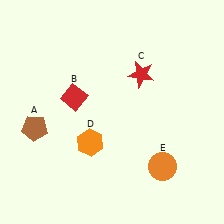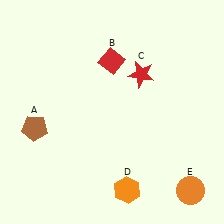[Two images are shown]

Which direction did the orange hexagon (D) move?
The orange hexagon (D) moved down.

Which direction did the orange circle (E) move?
The orange circle (E) moved right.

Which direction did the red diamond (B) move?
The red diamond (B) moved right.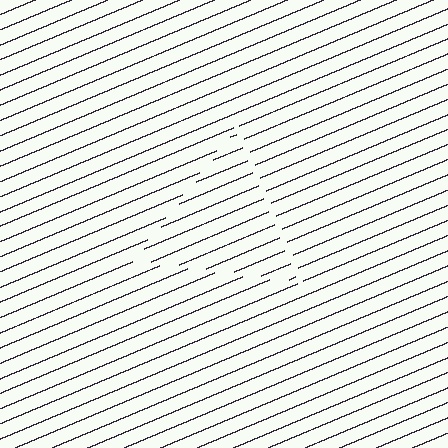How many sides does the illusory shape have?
3 sides — the line-ends trace a triangle.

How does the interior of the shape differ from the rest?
The interior of the shape contains the same grating, shifted by half a period — the contour is defined by the phase discontinuity where line-ends from the inner and outer gratings abut.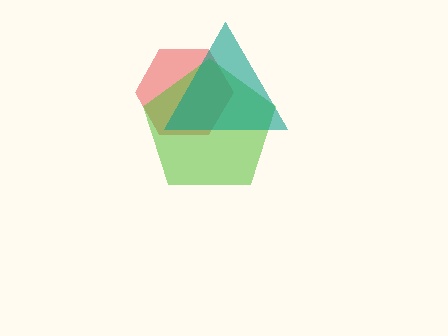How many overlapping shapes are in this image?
There are 3 overlapping shapes in the image.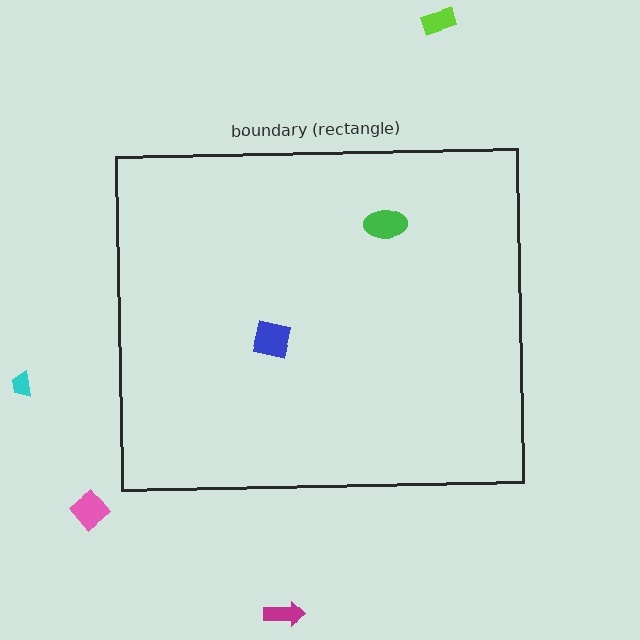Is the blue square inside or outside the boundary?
Inside.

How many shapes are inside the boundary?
2 inside, 4 outside.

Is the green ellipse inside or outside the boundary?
Inside.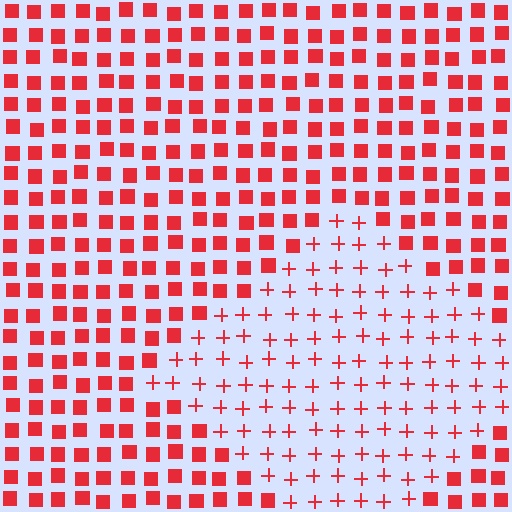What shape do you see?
I see a diamond.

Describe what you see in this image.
The image is filled with small red elements arranged in a uniform grid. A diamond-shaped region contains plus signs, while the surrounding area contains squares. The boundary is defined purely by the change in element shape.